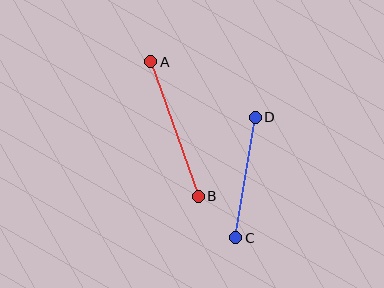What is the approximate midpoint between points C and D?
The midpoint is at approximately (246, 178) pixels.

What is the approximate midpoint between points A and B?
The midpoint is at approximately (175, 129) pixels.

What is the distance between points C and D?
The distance is approximately 122 pixels.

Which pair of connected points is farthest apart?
Points A and B are farthest apart.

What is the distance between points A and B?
The distance is approximately 143 pixels.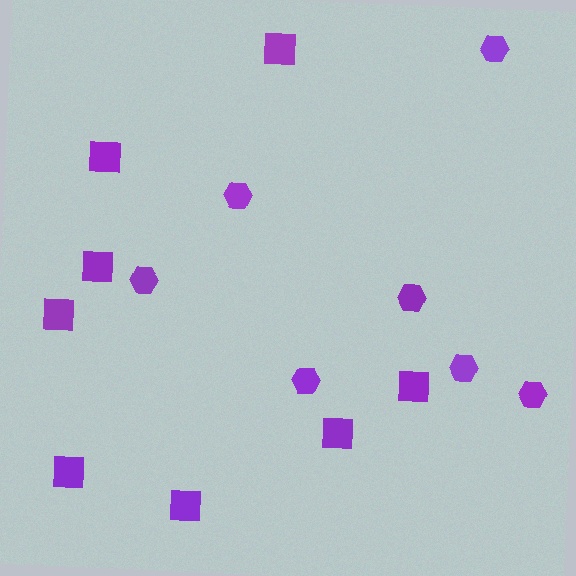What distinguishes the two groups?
There are 2 groups: one group of squares (8) and one group of hexagons (7).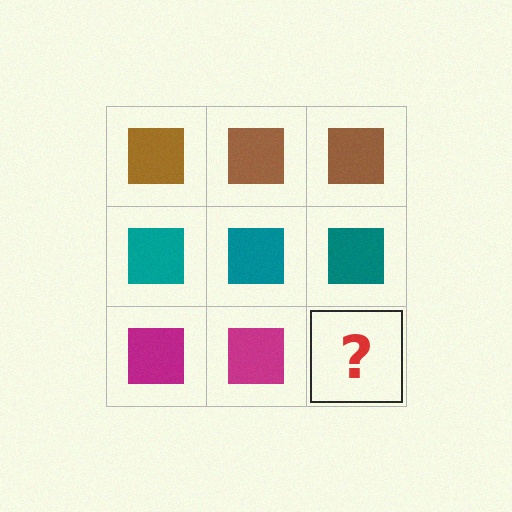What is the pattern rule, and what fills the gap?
The rule is that each row has a consistent color. The gap should be filled with a magenta square.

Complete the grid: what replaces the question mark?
The question mark should be replaced with a magenta square.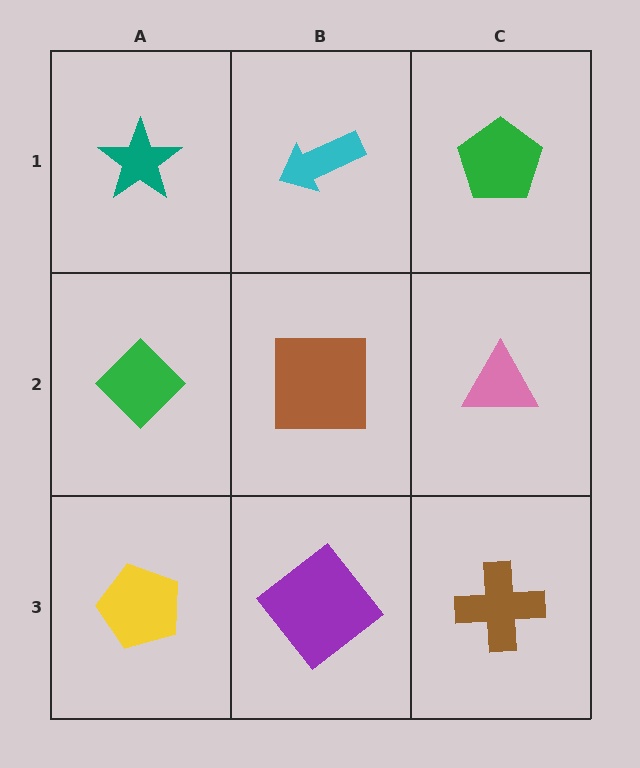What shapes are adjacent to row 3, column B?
A brown square (row 2, column B), a yellow pentagon (row 3, column A), a brown cross (row 3, column C).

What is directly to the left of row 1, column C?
A cyan arrow.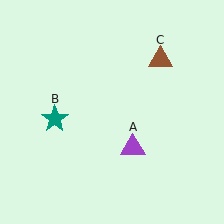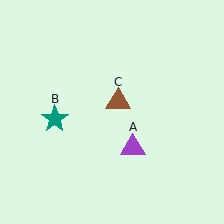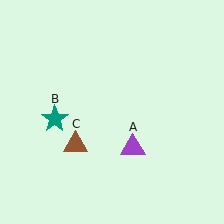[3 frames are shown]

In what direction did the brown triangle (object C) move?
The brown triangle (object C) moved down and to the left.